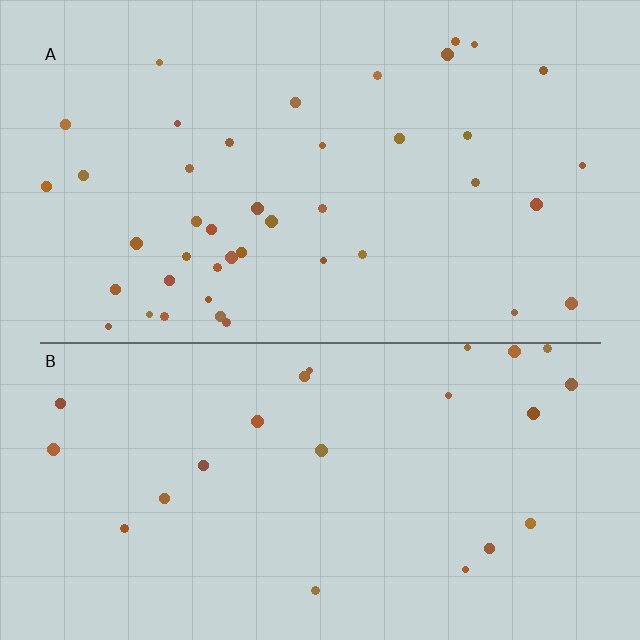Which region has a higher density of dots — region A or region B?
A (the top).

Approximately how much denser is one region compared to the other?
Approximately 1.8× — region A over region B.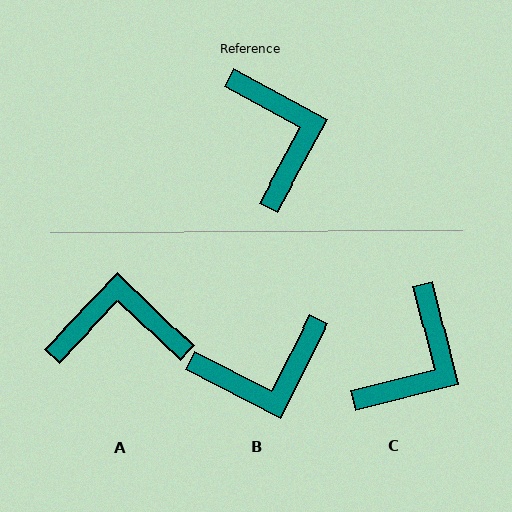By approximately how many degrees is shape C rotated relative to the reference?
Approximately 48 degrees clockwise.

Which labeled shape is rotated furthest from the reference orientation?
B, about 88 degrees away.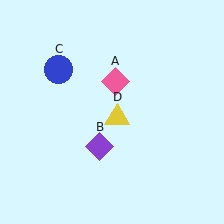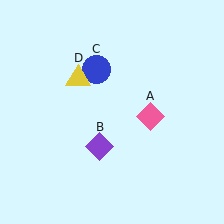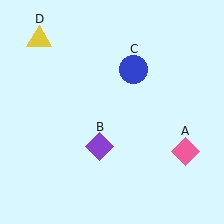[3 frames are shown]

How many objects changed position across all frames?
3 objects changed position: pink diamond (object A), blue circle (object C), yellow triangle (object D).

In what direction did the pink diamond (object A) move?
The pink diamond (object A) moved down and to the right.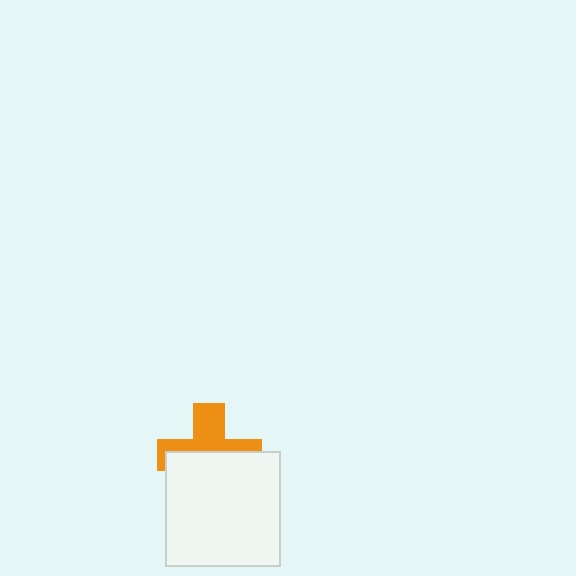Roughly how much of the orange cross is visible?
About half of it is visible (roughly 45%).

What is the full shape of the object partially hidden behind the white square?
The partially hidden object is an orange cross.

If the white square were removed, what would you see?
You would see the complete orange cross.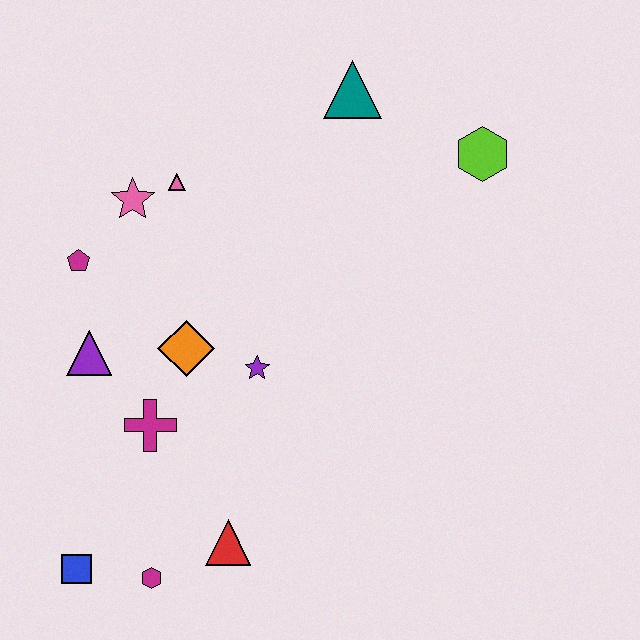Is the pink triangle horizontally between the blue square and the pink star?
No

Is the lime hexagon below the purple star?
No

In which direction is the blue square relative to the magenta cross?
The blue square is below the magenta cross.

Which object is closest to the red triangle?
The magenta hexagon is closest to the red triangle.